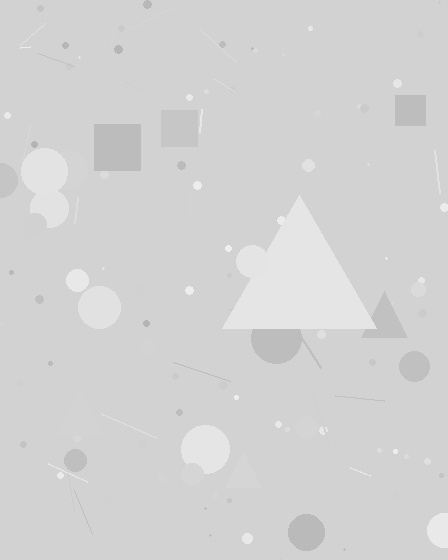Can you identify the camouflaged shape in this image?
The camouflaged shape is a triangle.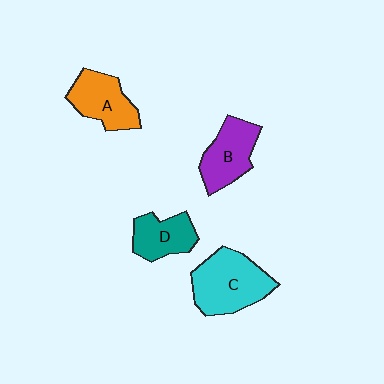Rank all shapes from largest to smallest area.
From largest to smallest: C (cyan), A (orange), B (purple), D (teal).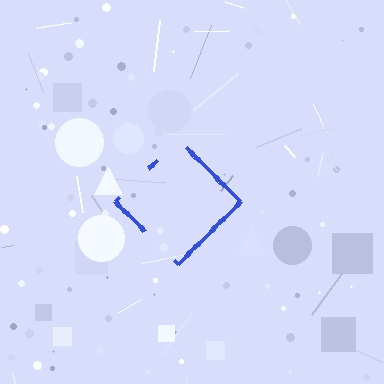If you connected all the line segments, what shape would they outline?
They would outline a diamond.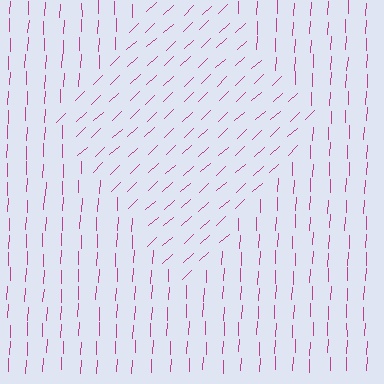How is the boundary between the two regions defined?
The boundary is defined purely by a change in line orientation (approximately 45 degrees difference). All lines are the same color and thickness.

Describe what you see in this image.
The image is filled with small magenta line segments. A diamond region in the image has lines oriented differently from the surrounding lines, creating a visible texture boundary.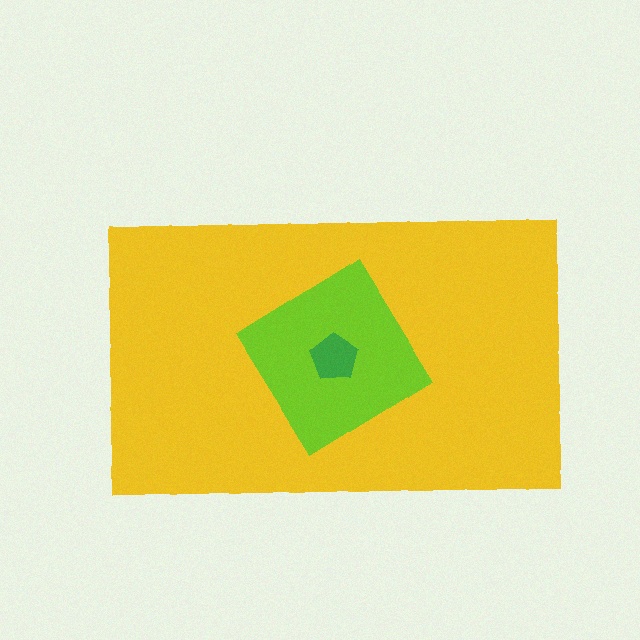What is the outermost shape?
The yellow rectangle.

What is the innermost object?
The green pentagon.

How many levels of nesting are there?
3.